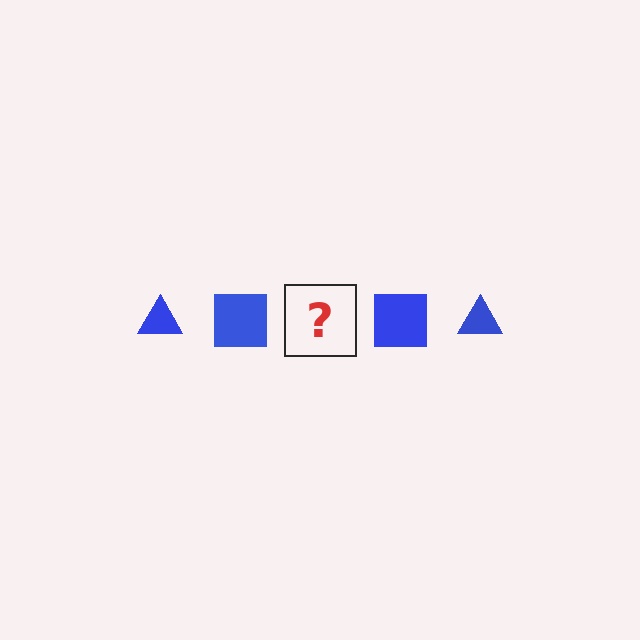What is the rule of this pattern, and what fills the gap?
The rule is that the pattern cycles through triangle, square shapes in blue. The gap should be filled with a blue triangle.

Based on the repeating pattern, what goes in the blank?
The blank should be a blue triangle.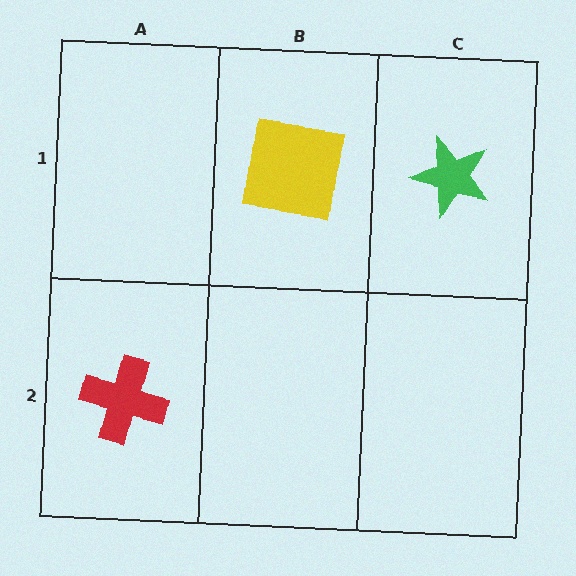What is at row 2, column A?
A red cross.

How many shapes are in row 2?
1 shape.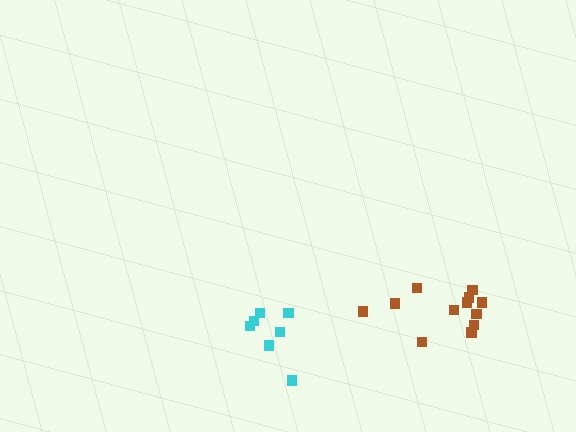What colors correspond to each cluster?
The clusters are colored: cyan, brown.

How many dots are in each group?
Group 1: 7 dots, Group 2: 12 dots (19 total).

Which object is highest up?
The brown cluster is topmost.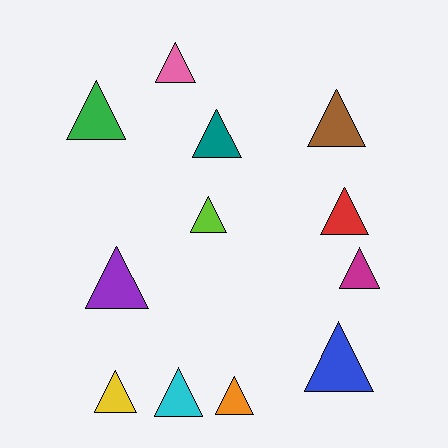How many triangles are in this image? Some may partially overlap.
There are 12 triangles.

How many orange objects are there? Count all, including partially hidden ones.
There is 1 orange object.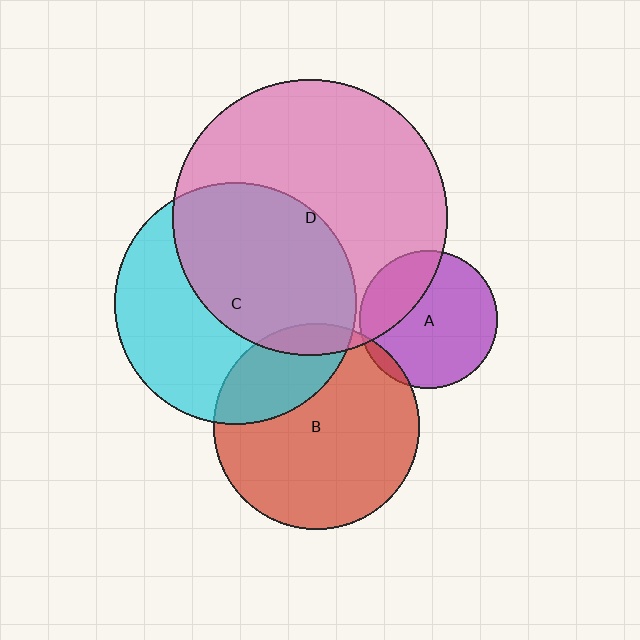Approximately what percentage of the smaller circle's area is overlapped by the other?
Approximately 30%.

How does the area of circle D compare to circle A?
Approximately 4.0 times.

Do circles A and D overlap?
Yes.